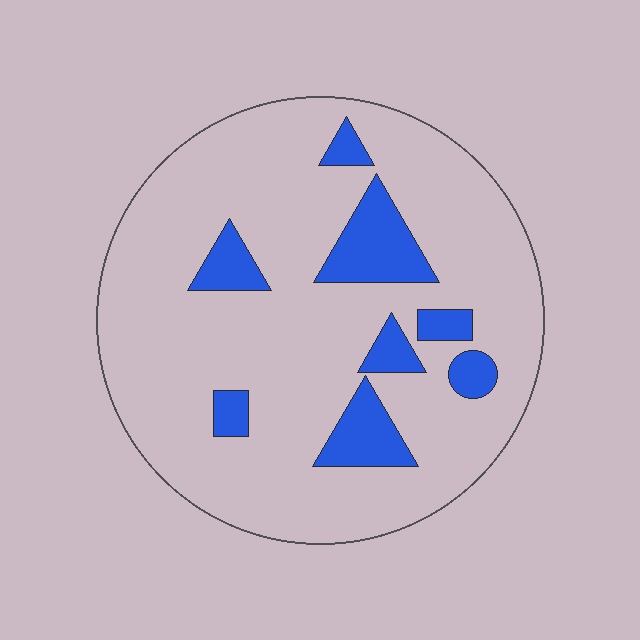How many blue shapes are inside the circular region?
8.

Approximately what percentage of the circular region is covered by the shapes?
Approximately 15%.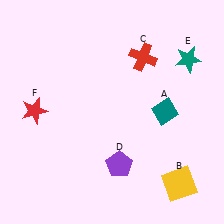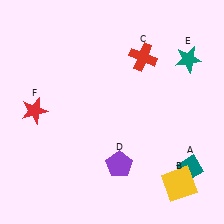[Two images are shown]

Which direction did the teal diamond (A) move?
The teal diamond (A) moved down.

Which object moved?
The teal diamond (A) moved down.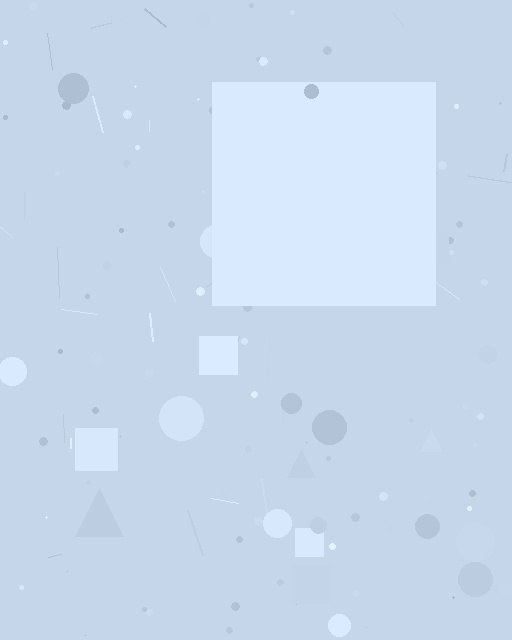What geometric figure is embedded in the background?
A square is embedded in the background.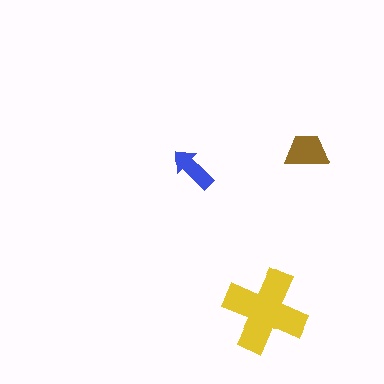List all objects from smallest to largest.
The blue arrow, the brown trapezoid, the yellow cross.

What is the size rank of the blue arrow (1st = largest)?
3rd.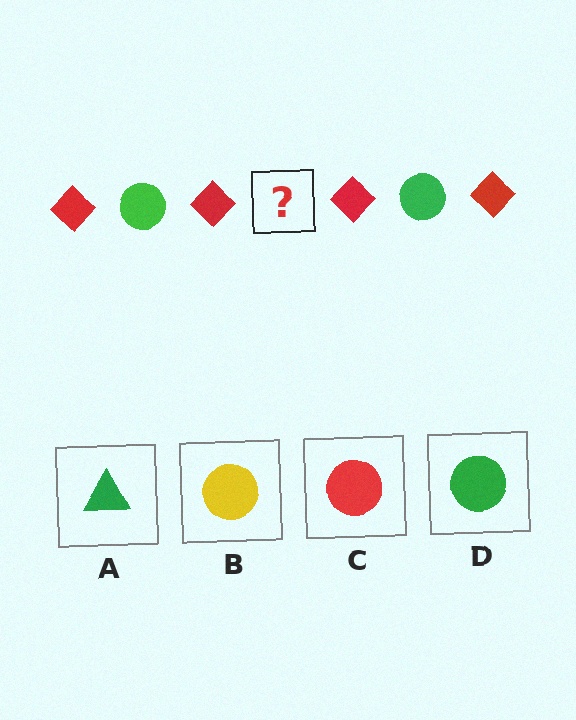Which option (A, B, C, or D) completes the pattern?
D.